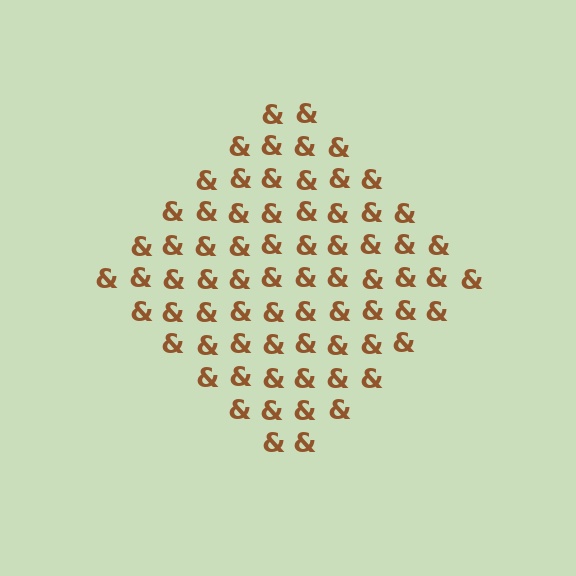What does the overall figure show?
The overall figure shows a diamond.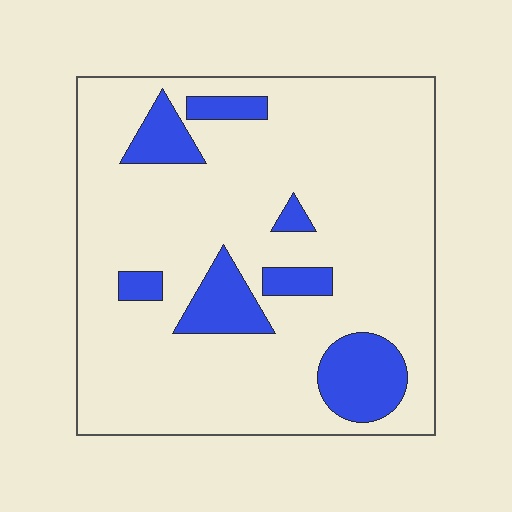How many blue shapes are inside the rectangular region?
7.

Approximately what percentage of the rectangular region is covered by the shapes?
Approximately 15%.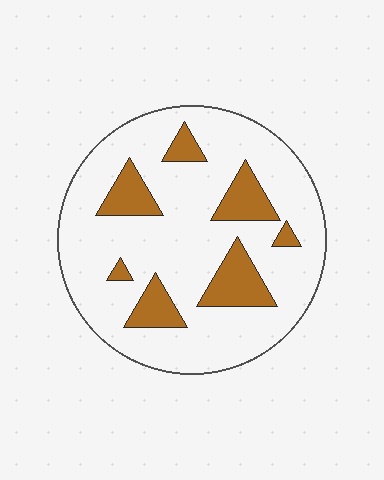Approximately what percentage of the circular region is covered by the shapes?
Approximately 20%.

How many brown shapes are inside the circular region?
7.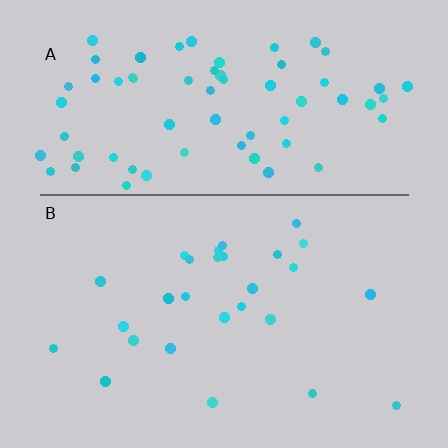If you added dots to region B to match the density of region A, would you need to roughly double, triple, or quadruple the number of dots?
Approximately triple.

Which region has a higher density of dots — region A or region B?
A (the top).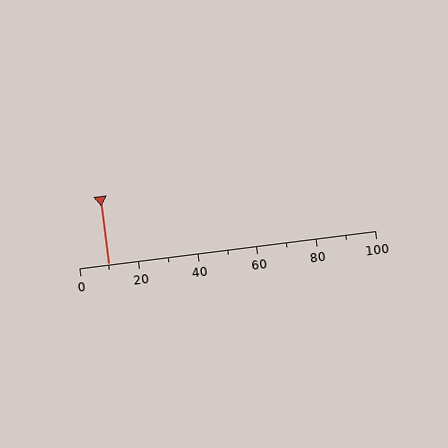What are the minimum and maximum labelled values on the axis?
The axis runs from 0 to 100.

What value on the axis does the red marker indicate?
The marker indicates approximately 10.